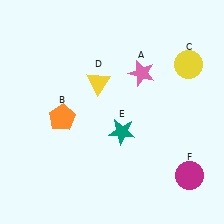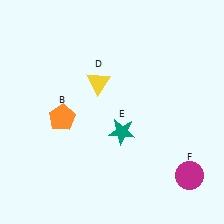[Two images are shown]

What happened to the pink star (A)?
The pink star (A) was removed in Image 2. It was in the top-right area of Image 1.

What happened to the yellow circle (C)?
The yellow circle (C) was removed in Image 2. It was in the top-right area of Image 1.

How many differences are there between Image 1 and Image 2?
There are 2 differences between the two images.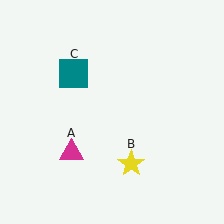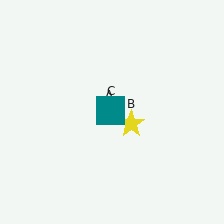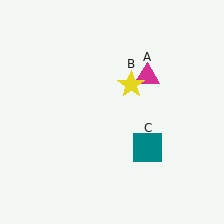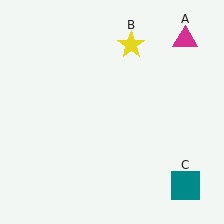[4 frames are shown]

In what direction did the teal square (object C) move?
The teal square (object C) moved down and to the right.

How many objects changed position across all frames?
3 objects changed position: magenta triangle (object A), yellow star (object B), teal square (object C).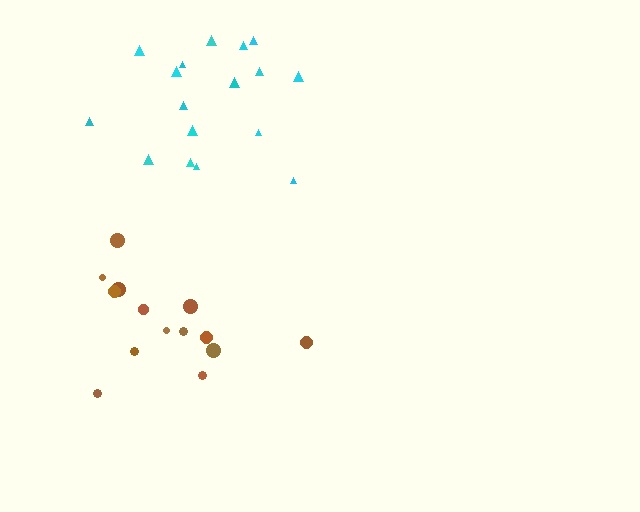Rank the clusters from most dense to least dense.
cyan, brown.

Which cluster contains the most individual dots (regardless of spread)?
Cyan (17).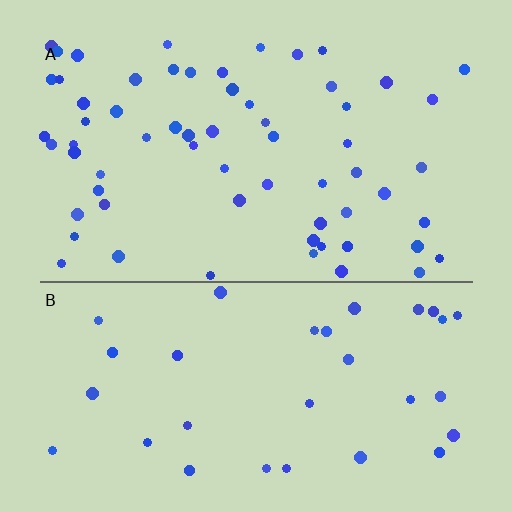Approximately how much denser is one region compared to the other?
Approximately 1.9× — region A over region B.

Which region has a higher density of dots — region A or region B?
A (the top).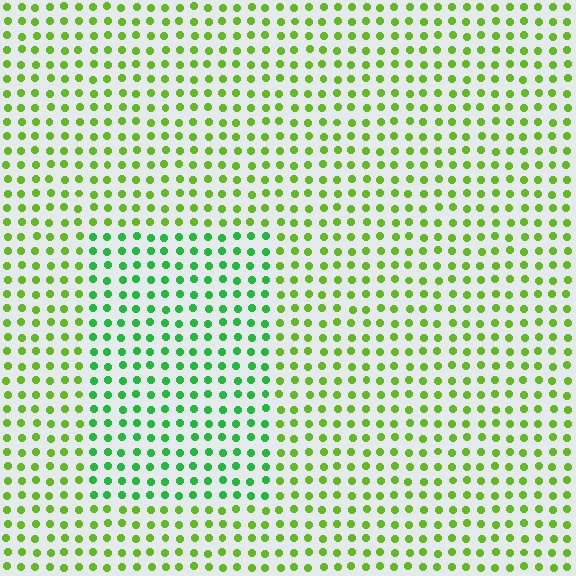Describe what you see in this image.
The image is filled with small lime elements in a uniform arrangement. A rectangle-shaped region is visible where the elements are tinted to a slightly different hue, forming a subtle color boundary.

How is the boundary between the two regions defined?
The boundary is defined purely by a slight shift in hue (about 35 degrees). Spacing, size, and orientation are identical on both sides.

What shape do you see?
I see a rectangle.